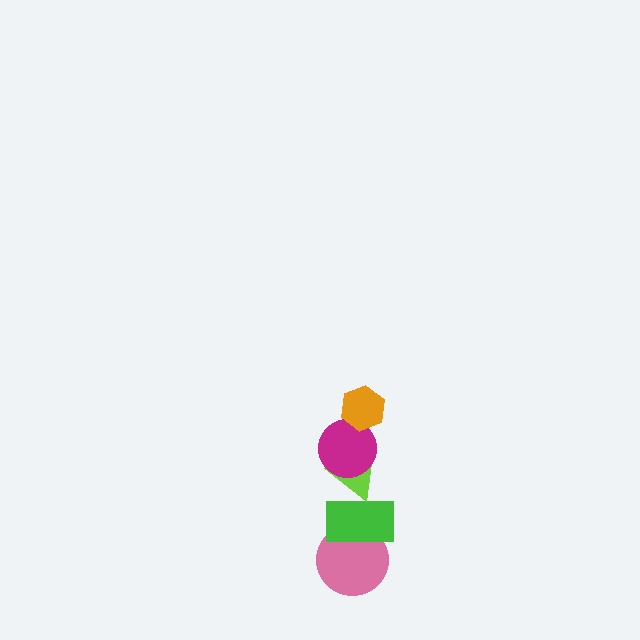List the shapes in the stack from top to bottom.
From top to bottom: the orange hexagon, the magenta circle, the lime triangle, the green rectangle, the pink circle.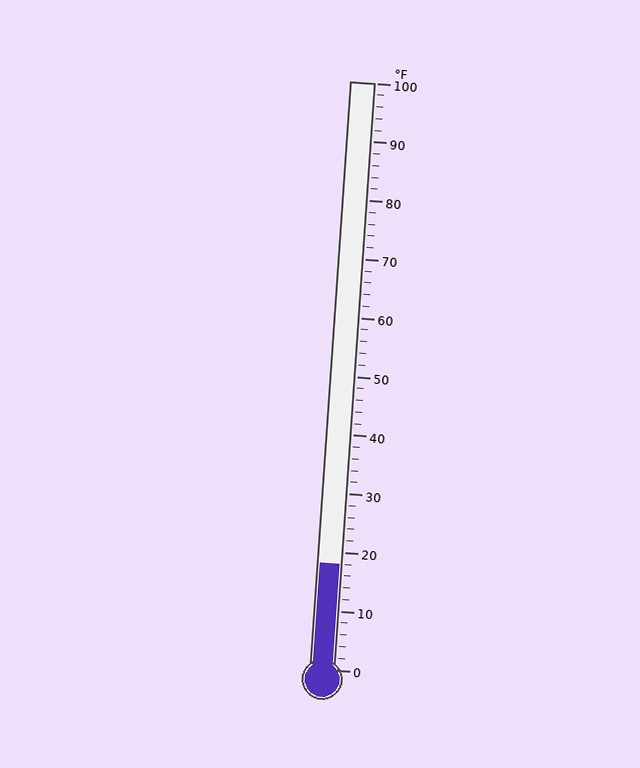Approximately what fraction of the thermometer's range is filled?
The thermometer is filled to approximately 20% of its range.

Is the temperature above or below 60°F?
The temperature is below 60°F.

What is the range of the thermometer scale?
The thermometer scale ranges from 0°F to 100°F.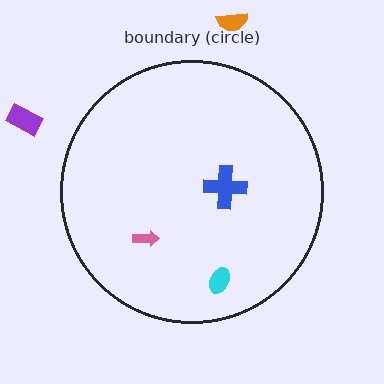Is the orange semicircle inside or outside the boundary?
Outside.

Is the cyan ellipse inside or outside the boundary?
Inside.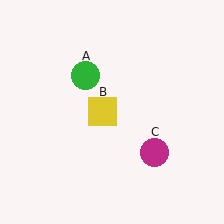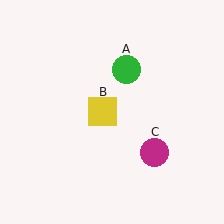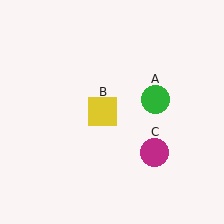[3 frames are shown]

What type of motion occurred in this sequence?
The green circle (object A) rotated clockwise around the center of the scene.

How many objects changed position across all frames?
1 object changed position: green circle (object A).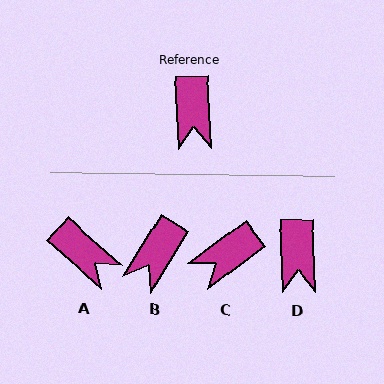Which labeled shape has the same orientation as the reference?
D.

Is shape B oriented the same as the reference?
No, it is off by about 34 degrees.